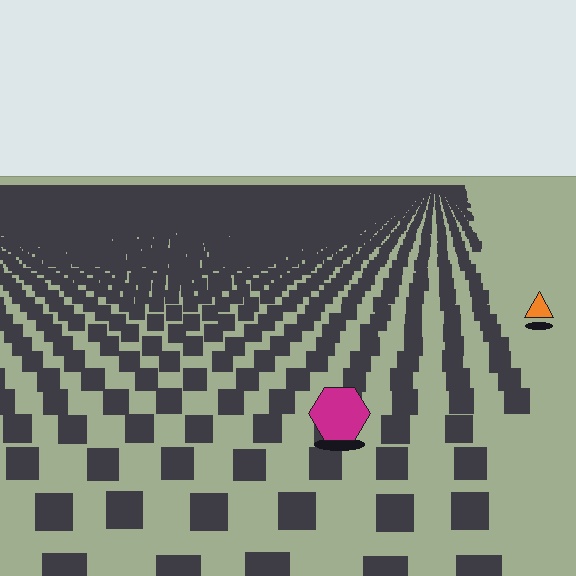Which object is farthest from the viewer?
The orange triangle is farthest from the viewer. It appears smaller and the ground texture around it is denser.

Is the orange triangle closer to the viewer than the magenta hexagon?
No. The magenta hexagon is closer — you can tell from the texture gradient: the ground texture is coarser near it.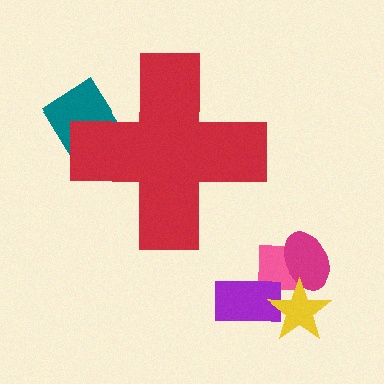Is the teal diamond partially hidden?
Yes, the teal diamond is partially hidden behind the red cross.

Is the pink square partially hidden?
No, the pink square is fully visible.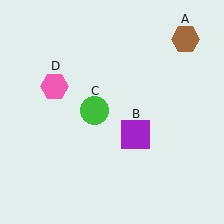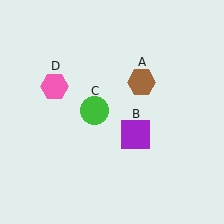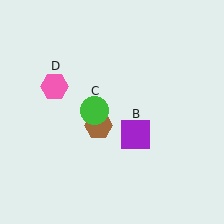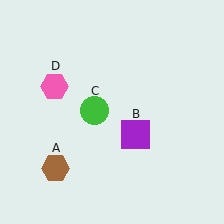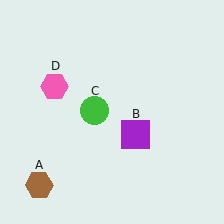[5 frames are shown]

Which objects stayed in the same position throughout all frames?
Purple square (object B) and green circle (object C) and pink hexagon (object D) remained stationary.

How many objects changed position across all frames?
1 object changed position: brown hexagon (object A).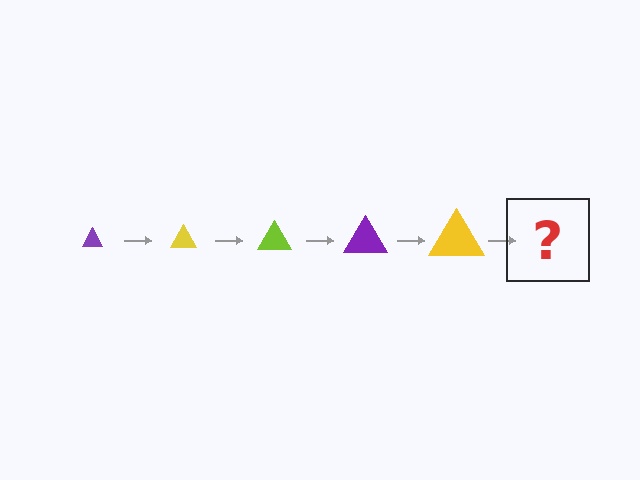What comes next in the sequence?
The next element should be a lime triangle, larger than the previous one.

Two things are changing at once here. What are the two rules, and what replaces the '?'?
The two rules are that the triangle grows larger each step and the color cycles through purple, yellow, and lime. The '?' should be a lime triangle, larger than the previous one.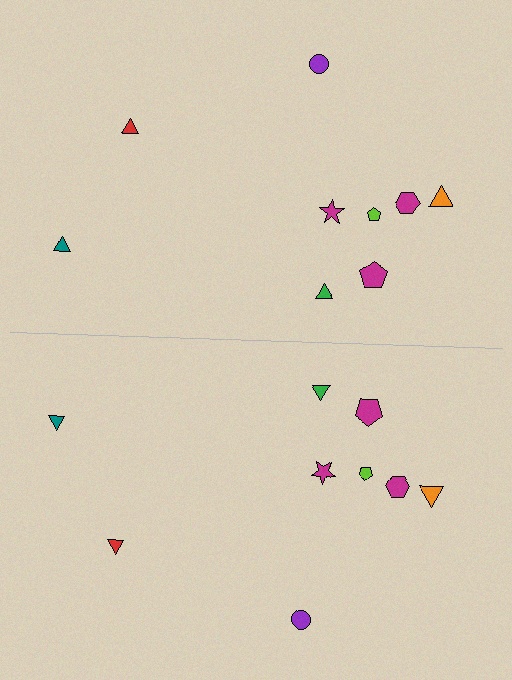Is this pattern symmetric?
Yes, this pattern has bilateral (reflection) symmetry.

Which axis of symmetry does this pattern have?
The pattern has a horizontal axis of symmetry running through the center of the image.